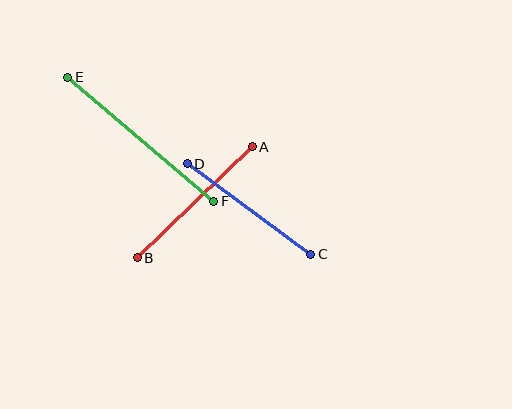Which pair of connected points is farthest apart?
Points E and F are farthest apart.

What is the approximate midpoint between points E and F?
The midpoint is at approximately (141, 139) pixels.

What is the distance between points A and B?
The distance is approximately 160 pixels.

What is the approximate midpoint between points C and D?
The midpoint is at approximately (249, 209) pixels.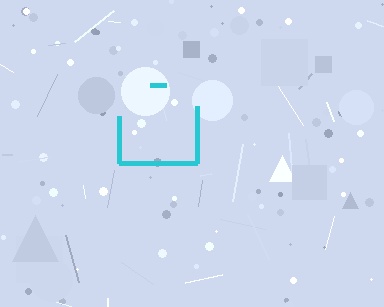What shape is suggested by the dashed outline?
The dashed outline suggests a square.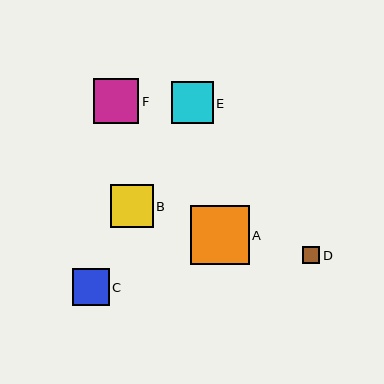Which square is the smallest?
Square D is the smallest with a size of approximately 17 pixels.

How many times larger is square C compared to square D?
Square C is approximately 2.1 times the size of square D.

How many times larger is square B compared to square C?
Square B is approximately 1.2 times the size of square C.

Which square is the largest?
Square A is the largest with a size of approximately 58 pixels.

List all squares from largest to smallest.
From largest to smallest: A, F, B, E, C, D.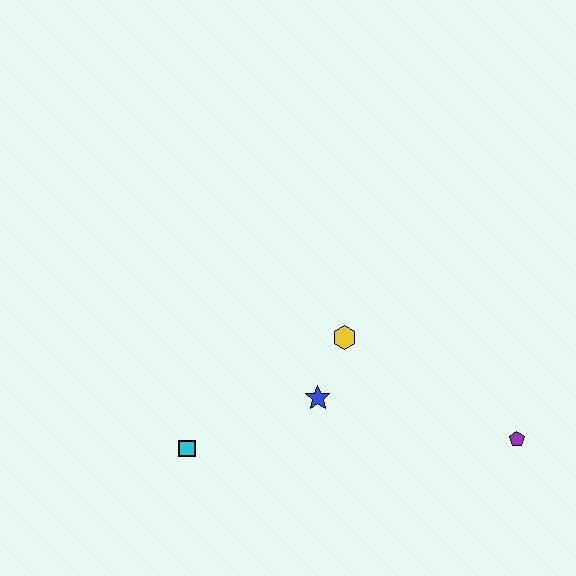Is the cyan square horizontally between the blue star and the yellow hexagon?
No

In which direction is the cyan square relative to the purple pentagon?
The cyan square is to the left of the purple pentagon.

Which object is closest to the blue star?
The yellow hexagon is closest to the blue star.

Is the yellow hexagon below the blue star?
No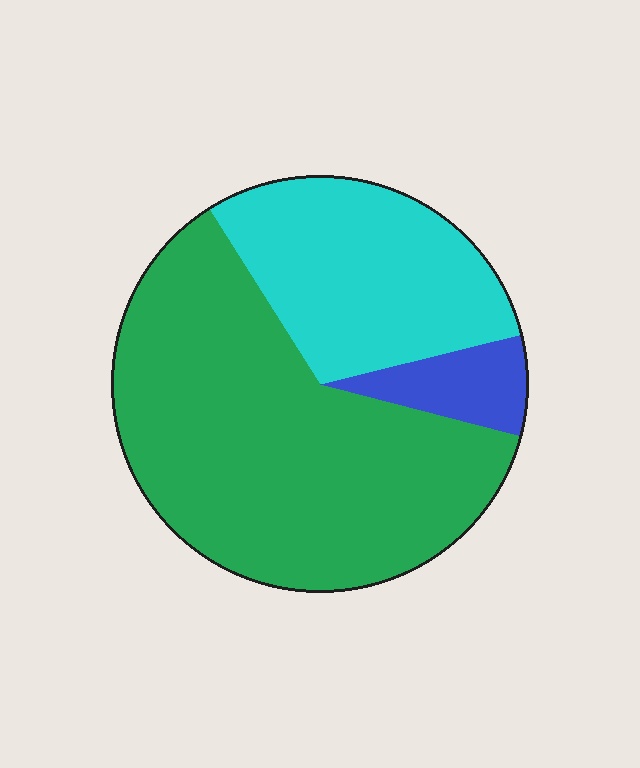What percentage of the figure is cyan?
Cyan takes up about one third (1/3) of the figure.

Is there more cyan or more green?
Green.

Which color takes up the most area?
Green, at roughly 60%.